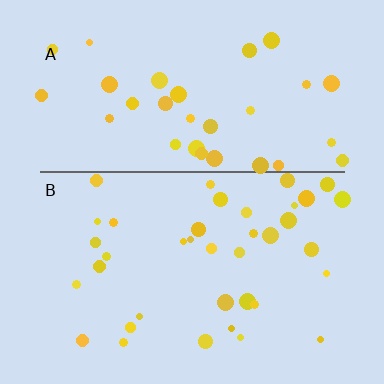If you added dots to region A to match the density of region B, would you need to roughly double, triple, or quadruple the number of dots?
Approximately double.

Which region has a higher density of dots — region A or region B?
B (the bottom).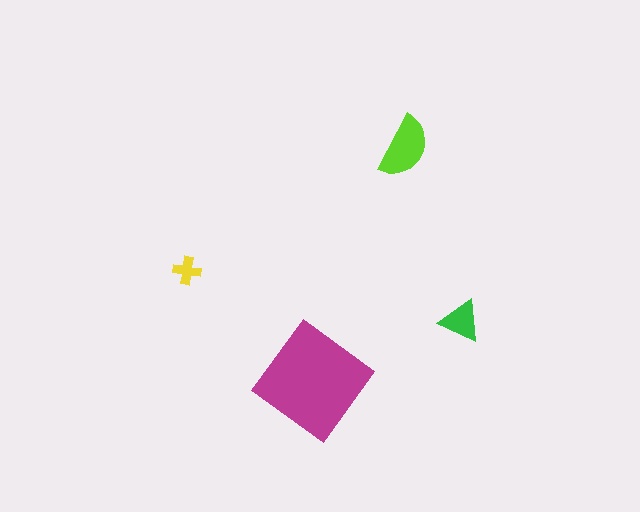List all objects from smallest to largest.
The yellow cross, the green triangle, the lime semicircle, the magenta diamond.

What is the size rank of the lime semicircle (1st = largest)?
2nd.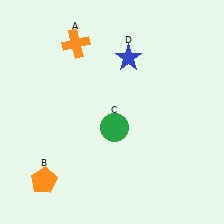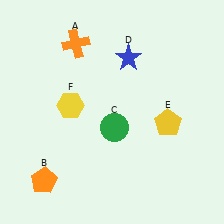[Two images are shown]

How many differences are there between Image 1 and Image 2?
There are 2 differences between the two images.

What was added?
A yellow pentagon (E), a yellow hexagon (F) were added in Image 2.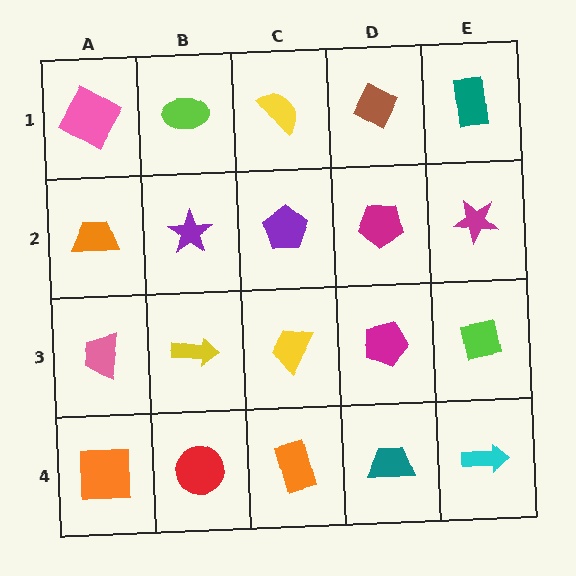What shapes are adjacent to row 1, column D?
A magenta pentagon (row 2, column D), a yellow semicircle (row 1, column C), a teal rectangle (row 1, column E).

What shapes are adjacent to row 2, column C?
A yellow semicircle (row 1, column C), a yellow trapezoid (row 3, column C), a purple star (row 2, column B), a magenta pentagon (row 2, column D).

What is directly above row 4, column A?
A pink trapezoid.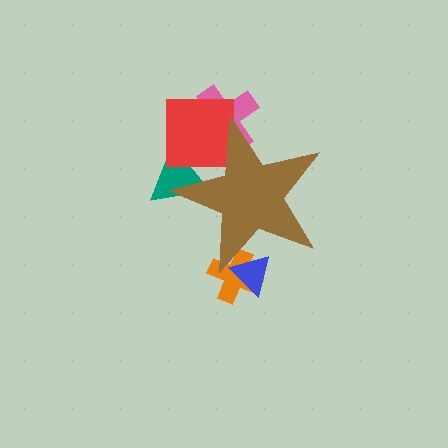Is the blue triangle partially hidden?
Yes, the blue triangle is partially hidden behind the brown star.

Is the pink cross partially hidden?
Yes, the pink cross is partially hidden behind the brown star.